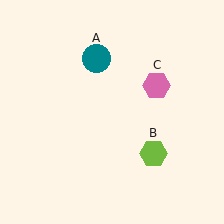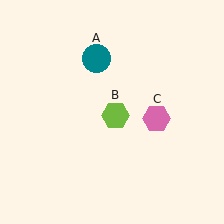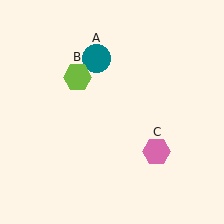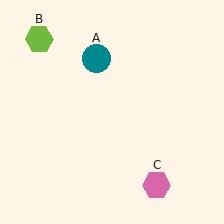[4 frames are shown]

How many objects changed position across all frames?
2 objects changed position: lime hexagon (object B), pink hexagon (object C).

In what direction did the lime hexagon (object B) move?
The lime hexagon (object B) moved up and to the left.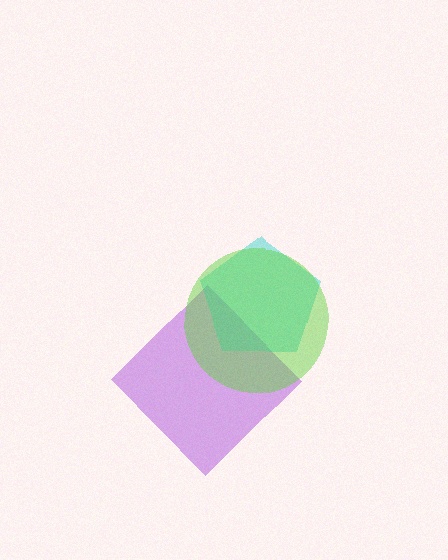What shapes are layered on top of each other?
The layered shapes are: a purple diamond, a cyan pentagon, a lime circle.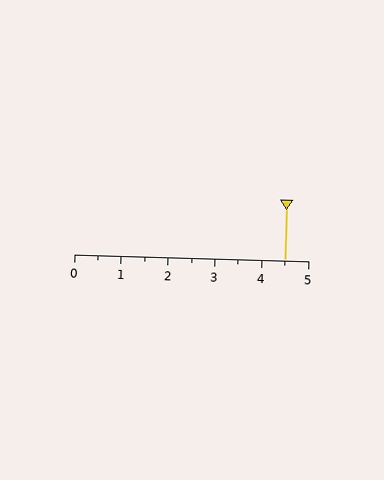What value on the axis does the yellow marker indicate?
The marker indicates approximately 4.5.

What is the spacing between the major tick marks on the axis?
The major ticks are spaced 1 apart.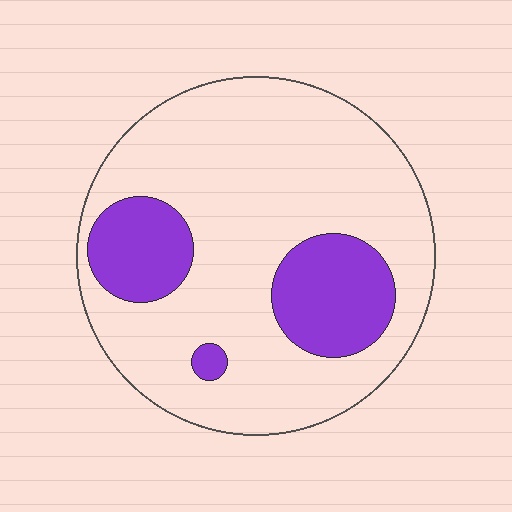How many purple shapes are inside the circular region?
3.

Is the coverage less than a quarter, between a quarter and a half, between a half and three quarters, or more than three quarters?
Less than a quarter.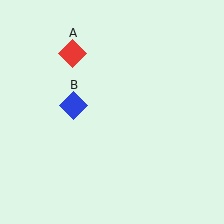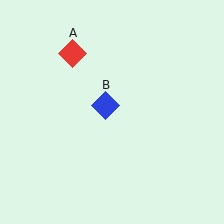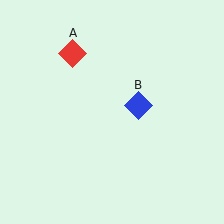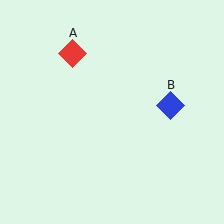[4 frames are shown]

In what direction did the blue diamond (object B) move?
The blue diamond (object B) moved right.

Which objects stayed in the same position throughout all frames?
Red diamond (object A) remained stationary.